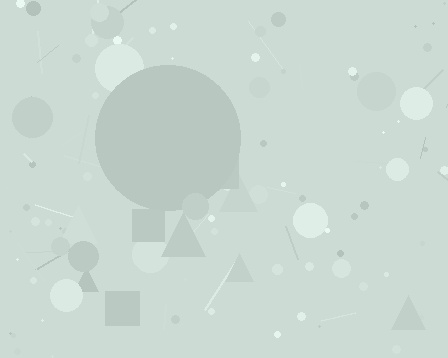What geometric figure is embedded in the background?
A circle is embedded in the background.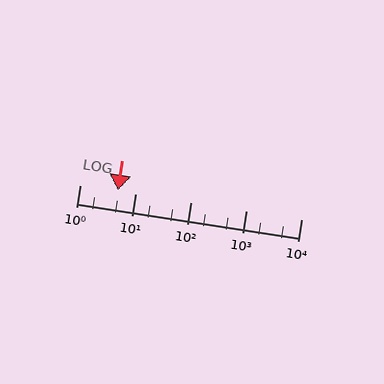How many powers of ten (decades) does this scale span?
The scale spans 4 decades, from 1 to 10000.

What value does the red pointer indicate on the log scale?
The pointer indicates approximately 4.9.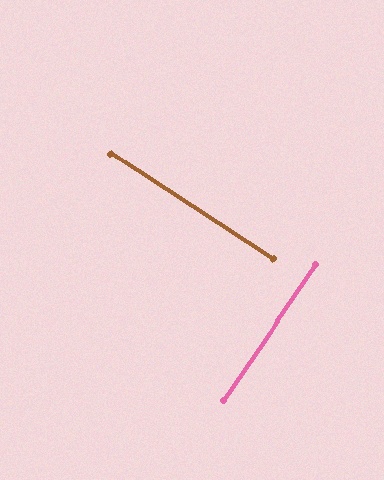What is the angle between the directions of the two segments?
Approximately 89 degrees.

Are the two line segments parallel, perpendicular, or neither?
Perpendicular — they meet at approximately 89°.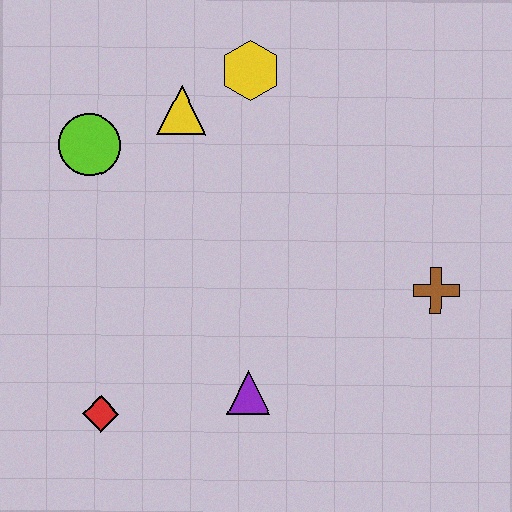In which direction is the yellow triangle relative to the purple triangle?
The yellow triangle is above the purple triangle.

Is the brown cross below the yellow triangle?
Yes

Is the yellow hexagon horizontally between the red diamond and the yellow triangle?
No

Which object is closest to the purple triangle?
The red diamond is closest to the purple triangle.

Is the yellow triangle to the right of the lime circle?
Yes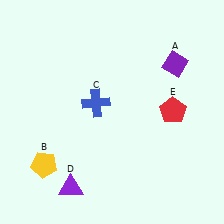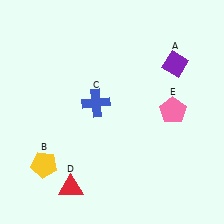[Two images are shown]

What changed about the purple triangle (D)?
In Image 1, D is purple. In Image 2, it changed to red.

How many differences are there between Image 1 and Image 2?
There are 2 differences between the two images.